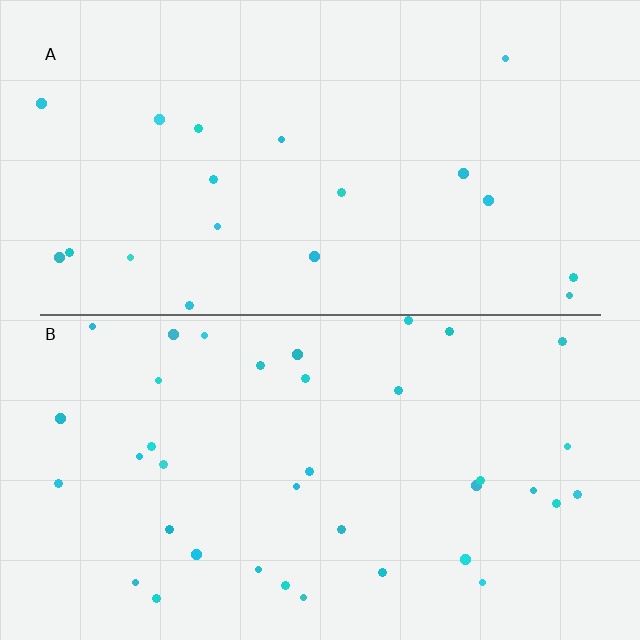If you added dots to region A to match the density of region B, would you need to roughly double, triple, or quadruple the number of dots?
Approximately double.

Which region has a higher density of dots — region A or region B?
B (the bottom).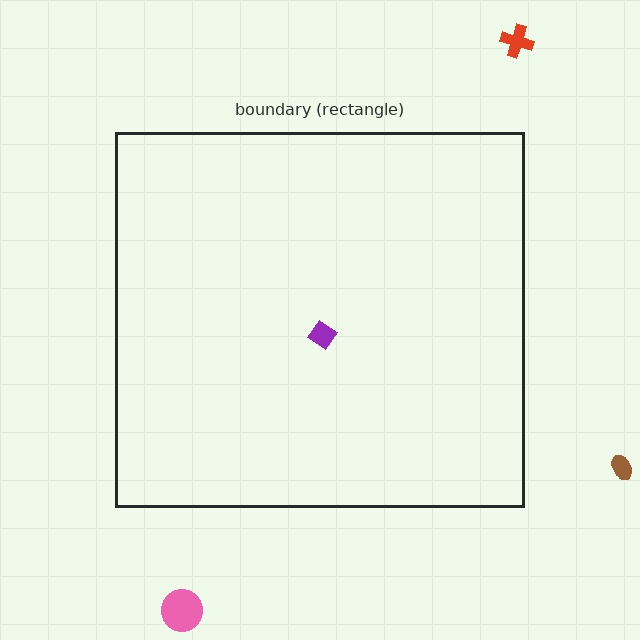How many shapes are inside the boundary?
1 inside, 3 outside.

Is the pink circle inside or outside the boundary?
Outside.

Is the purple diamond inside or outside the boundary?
Inside.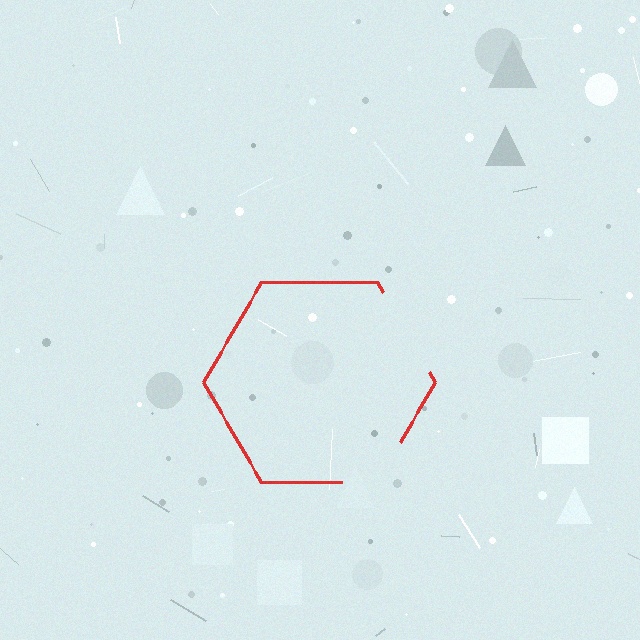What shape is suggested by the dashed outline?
The dashed outline suggests a hexagon.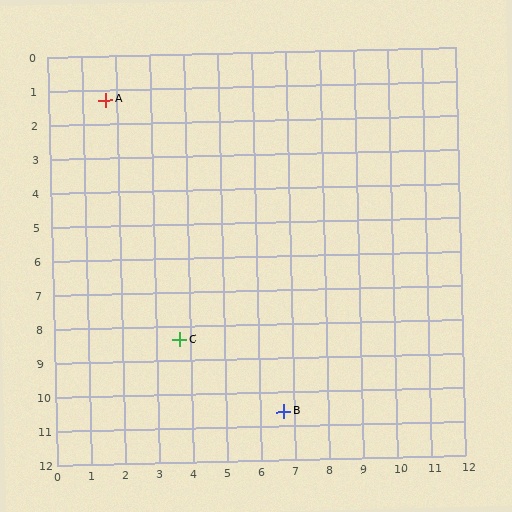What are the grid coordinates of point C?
Point C is at approximately (3.7, 8.4).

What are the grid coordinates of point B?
Point B is at approximately (6.7, 10.6).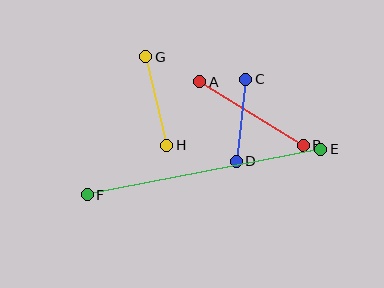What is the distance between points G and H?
The distance is approximately 91 pixels.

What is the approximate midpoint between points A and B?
The midpoint is at approximately (252, 114) pixels.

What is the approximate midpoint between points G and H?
The midpoint is at approximately (156, 101) pixels.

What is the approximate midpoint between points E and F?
The midpoint is at approximately (204, 172) pixels.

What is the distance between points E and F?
The distance is approximately 238 pixels.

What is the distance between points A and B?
The distance is approximately 122 pixels.